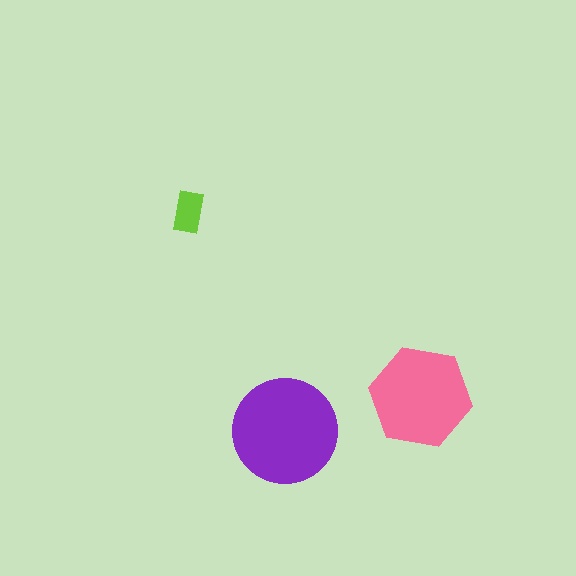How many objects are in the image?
There are 3 objects in the image.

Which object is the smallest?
The lime rectangle.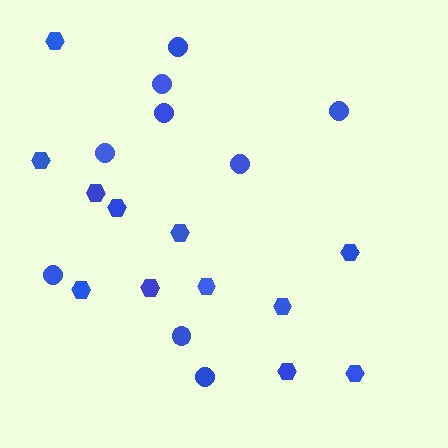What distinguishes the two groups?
There are 2 groups: one group of hexagons (12) and one group of circles (9).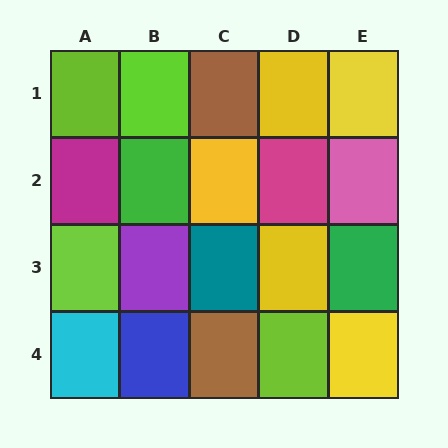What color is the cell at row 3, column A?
Lime.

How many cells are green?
2 cells are green.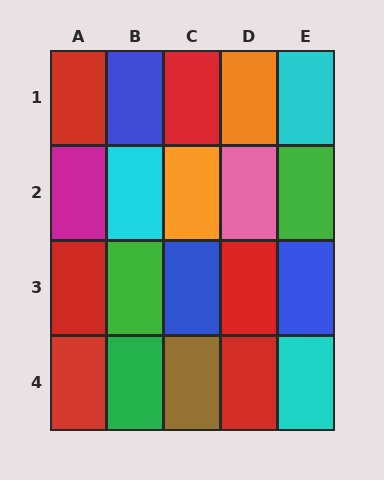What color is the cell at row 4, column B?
Green.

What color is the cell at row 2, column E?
Green.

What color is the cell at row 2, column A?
Magenta.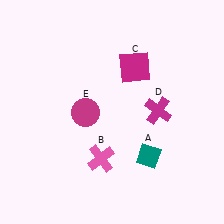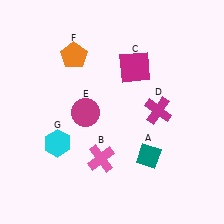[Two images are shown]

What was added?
An orange pentagon (F), a cyan hexagon (G) were added in Image 2.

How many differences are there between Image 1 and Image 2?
There are 2 differences between the two images.